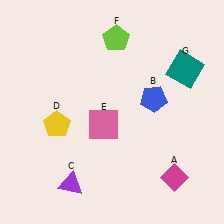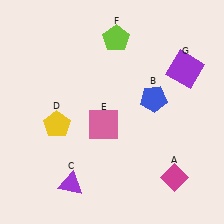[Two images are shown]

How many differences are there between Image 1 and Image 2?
There is 1 difference between the two images.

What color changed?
The square (G) changed from teal in Image 1 to purple in Image 2.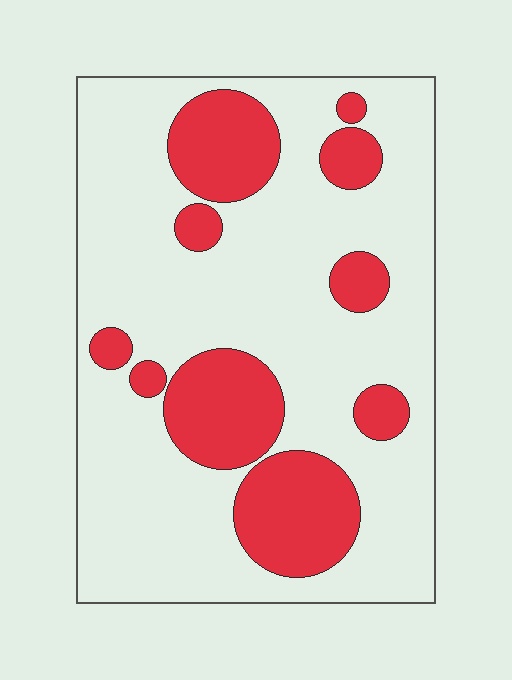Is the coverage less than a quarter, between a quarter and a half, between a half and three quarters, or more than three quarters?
Between a quarter and a half.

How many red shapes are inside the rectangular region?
10.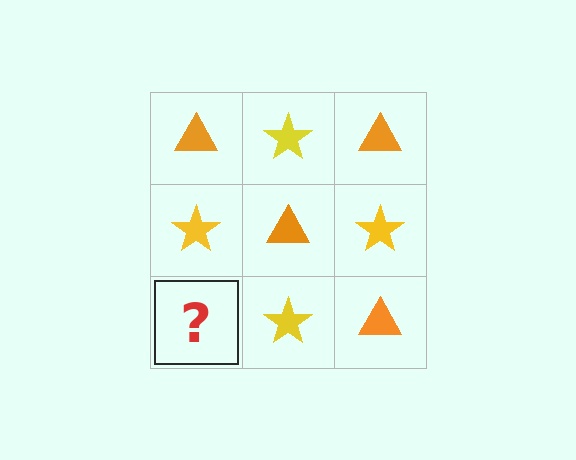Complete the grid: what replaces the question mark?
The question mark should be replaced with an orange triangle.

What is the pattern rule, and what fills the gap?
The rule is that it alternates orange triangle and yellow star in a checkerboard pattern. The gap should be filled with an orange triangle.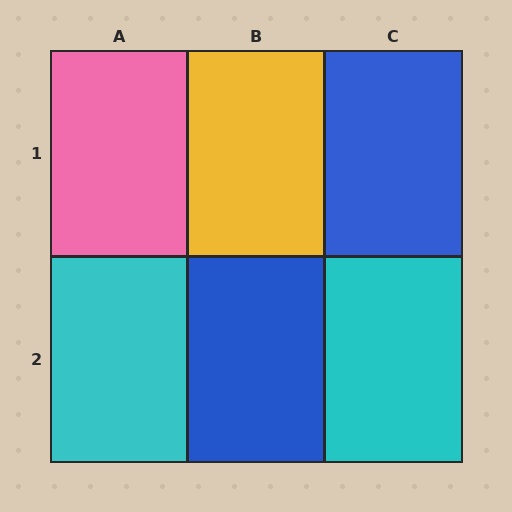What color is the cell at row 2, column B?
Blue.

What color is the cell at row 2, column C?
Cyan.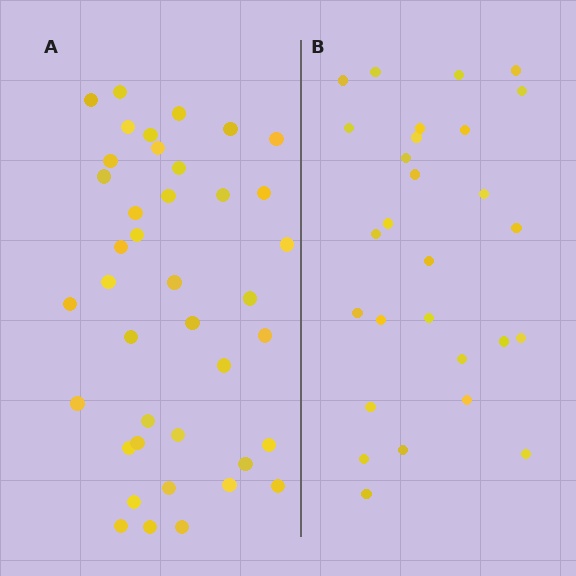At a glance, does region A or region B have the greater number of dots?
Region A (the left region) has more dots.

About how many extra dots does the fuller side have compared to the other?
Region A has roughly 12 or so more dots than region B.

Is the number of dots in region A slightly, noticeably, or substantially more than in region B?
Region A has noticeably more, but not dramatically so. The ratio is roughly 1.4 to 1.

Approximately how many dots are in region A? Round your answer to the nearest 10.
About 40 dots.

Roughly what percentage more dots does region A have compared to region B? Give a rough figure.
About 45% more.